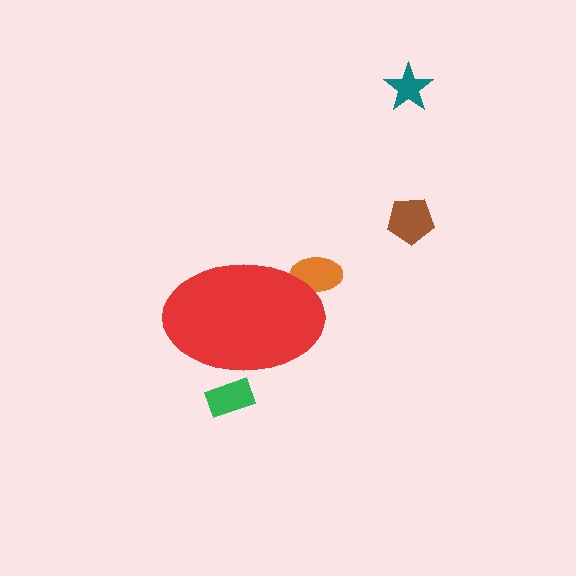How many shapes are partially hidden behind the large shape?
2 shapes are partially hidden.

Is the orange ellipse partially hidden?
Yes, the orange ellipse is partially hidden behind the red ellipse.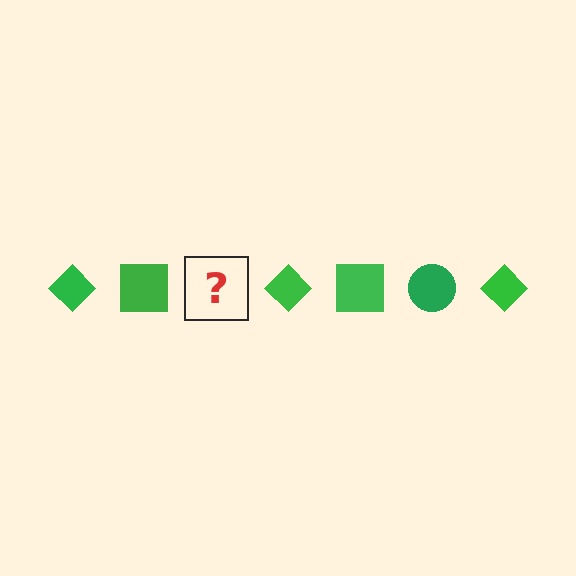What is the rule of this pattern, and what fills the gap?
The rule is that the pattern cycles through diamond, square, circle shapes in green. The gap should be filled with a green circle.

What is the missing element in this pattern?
The missing element is a green circle.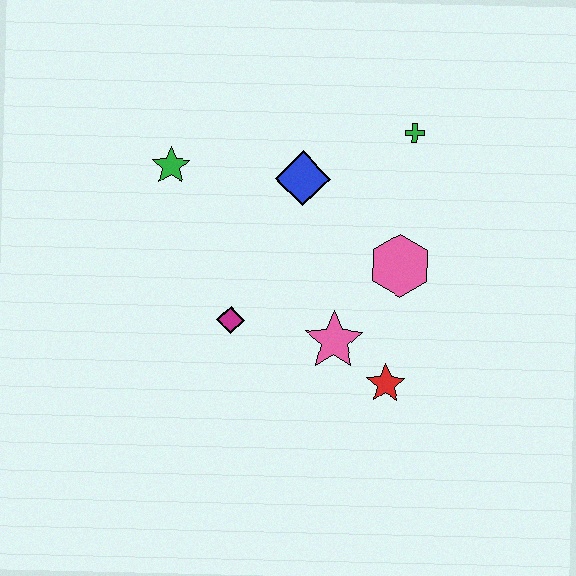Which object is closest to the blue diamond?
The green cross is closest to the blue diamond.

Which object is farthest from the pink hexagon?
The green star is farthest from the pink hexagon.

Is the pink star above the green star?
No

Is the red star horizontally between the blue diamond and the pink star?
No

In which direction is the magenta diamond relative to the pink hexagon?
The magenta diamond is to the left of the pink hexagon.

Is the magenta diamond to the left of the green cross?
Yes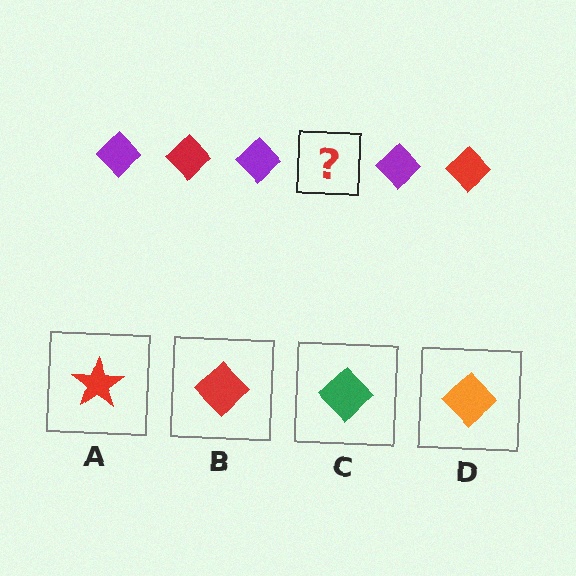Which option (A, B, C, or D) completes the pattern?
B.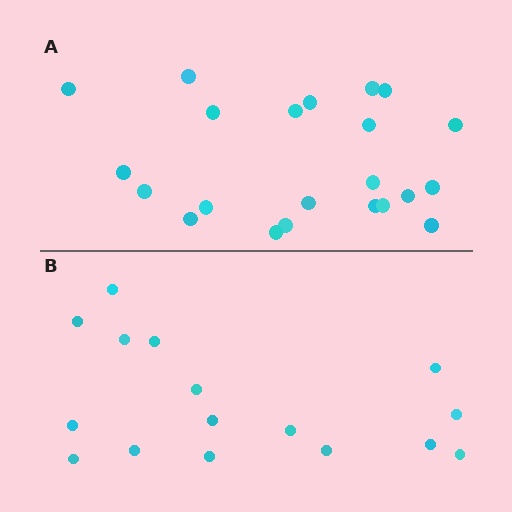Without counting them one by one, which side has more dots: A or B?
Region A (the top region) has more dots.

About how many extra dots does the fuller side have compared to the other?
Region A has about 6 more dots than region B.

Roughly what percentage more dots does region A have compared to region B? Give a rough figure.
About 40% more.